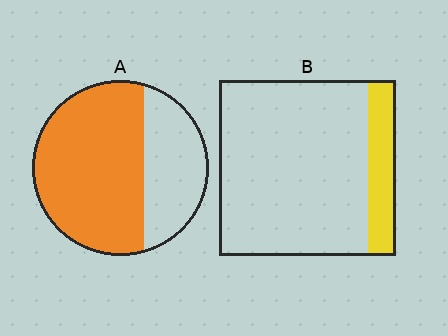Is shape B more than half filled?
No.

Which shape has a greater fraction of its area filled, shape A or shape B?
Shape A.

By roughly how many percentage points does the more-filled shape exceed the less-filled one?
By roughly 50 percentage points (A over B).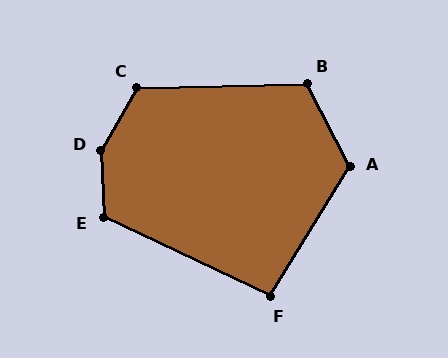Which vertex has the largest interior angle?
D, at approximately 148 degrees.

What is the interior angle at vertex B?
Approximately 116 degrees (obtuse).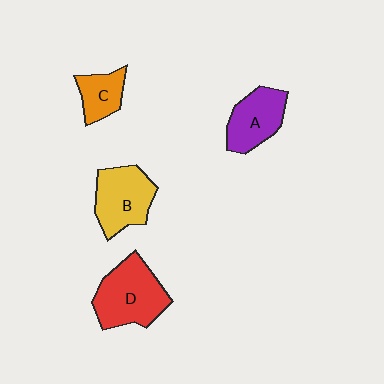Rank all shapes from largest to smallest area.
From largest to smallest: D (red), B (yellow), A (purple), C (orange).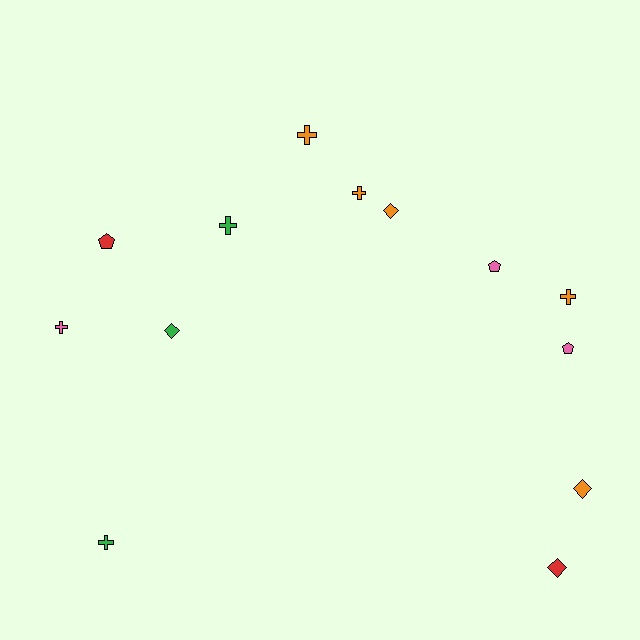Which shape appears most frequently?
Cross, with 6 objects.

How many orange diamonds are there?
There are 2 orange diamonds.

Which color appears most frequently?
Orange, with 5 objects.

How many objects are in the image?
There are 13 objects.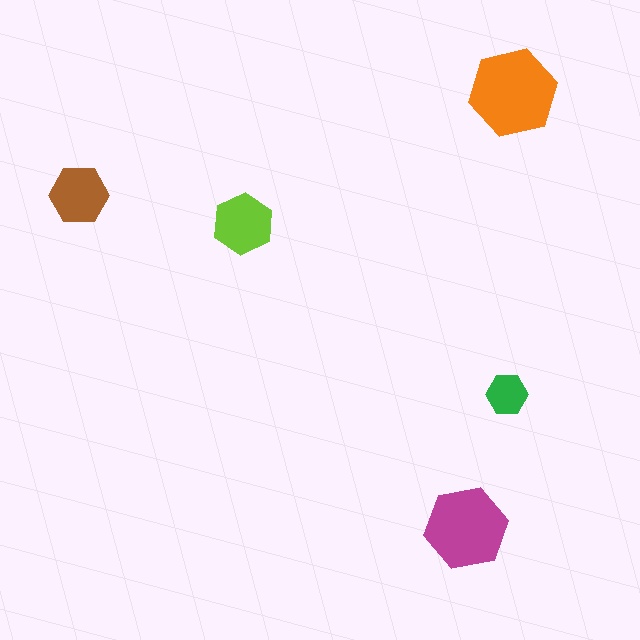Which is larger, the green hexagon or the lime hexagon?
The lime one.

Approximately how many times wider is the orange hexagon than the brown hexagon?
About 1.5 times wider.